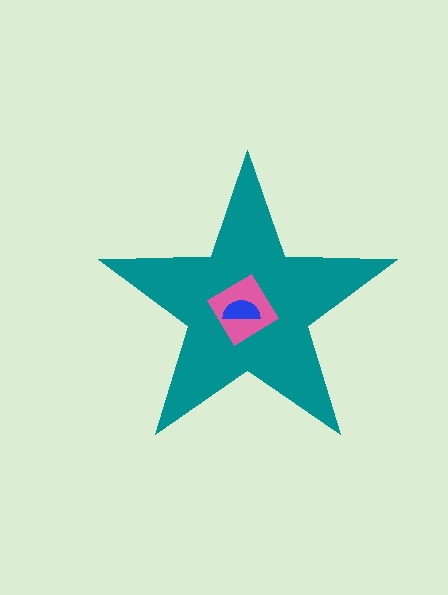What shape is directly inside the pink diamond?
The blue semicircle.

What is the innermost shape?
The blue semicircle.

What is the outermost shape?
The teal star.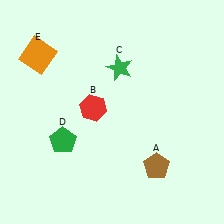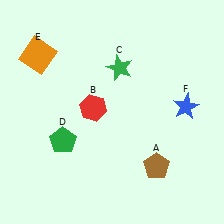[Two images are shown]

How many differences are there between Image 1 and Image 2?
There is 1 difference between the two images.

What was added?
A blue star (F) was added in Image 2.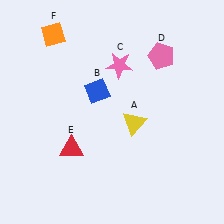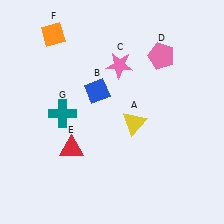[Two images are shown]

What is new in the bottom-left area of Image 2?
A teal cross (G) was added in the bottom-left area of Image 2.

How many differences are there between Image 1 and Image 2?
There is 1 difference between the two images.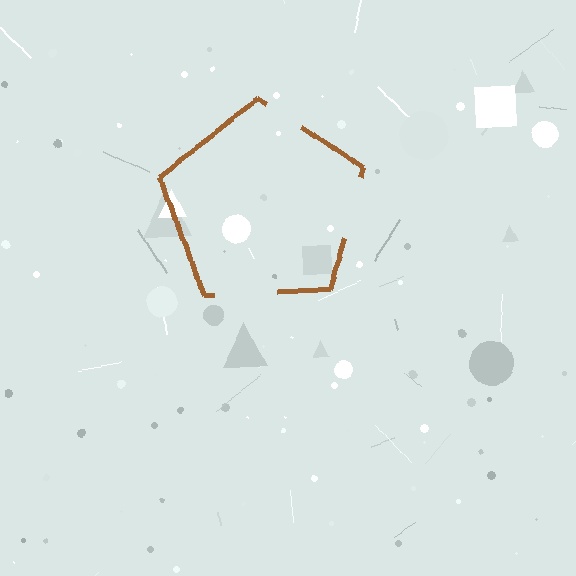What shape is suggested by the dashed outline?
The dashed outline suggests a pentagon.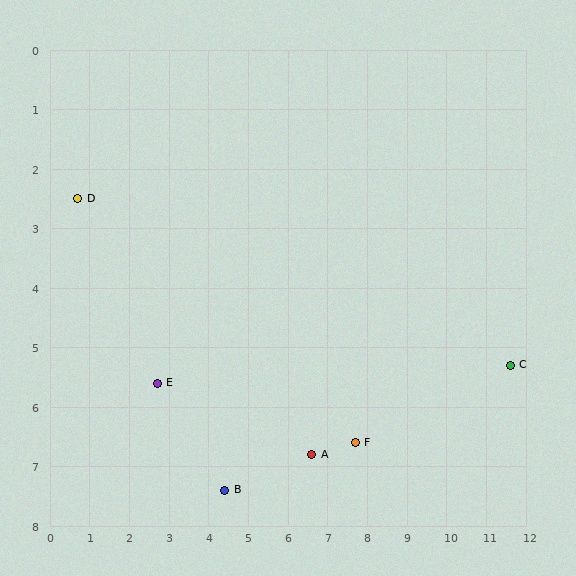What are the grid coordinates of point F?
Point F is at approximately (7.7, 6.6).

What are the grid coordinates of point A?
Point A is at approximately (6.6, 6.8).